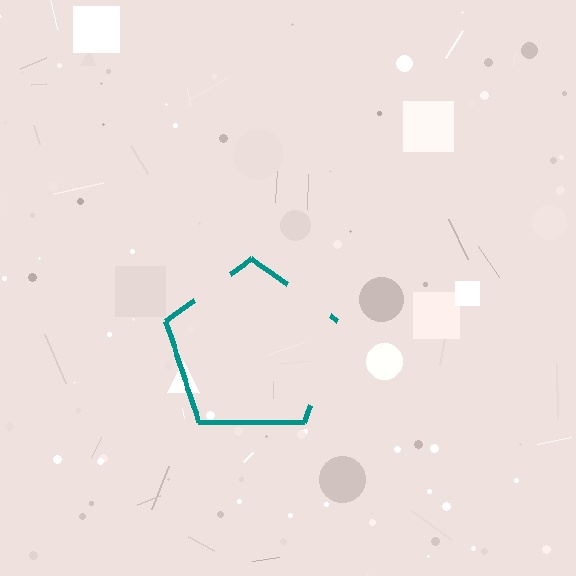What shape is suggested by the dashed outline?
The dashed outline suggests a pentagon.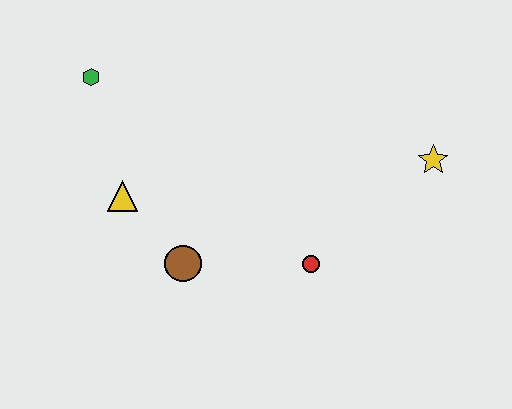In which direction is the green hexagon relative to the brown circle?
The green hexagon is above the brown circle.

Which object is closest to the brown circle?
The yellow triangle is closest to the brown circle.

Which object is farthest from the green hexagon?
The yellow star is farthest from the green hexagon.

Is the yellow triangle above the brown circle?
Yes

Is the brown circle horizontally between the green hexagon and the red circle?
Yes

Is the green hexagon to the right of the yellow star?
No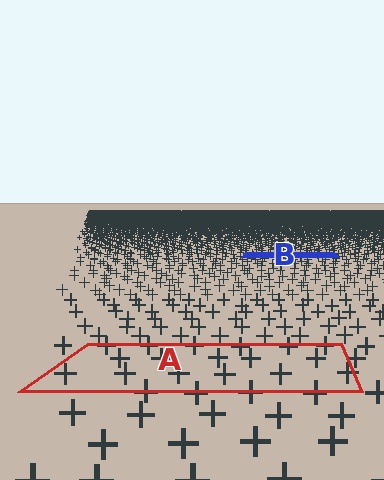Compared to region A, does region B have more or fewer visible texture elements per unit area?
Region B has more texture elements per unit area — they are packed more densely because it is farther away.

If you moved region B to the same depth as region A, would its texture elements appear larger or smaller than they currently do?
They would appear larger. At a closer depth, the same texture elements are projected at a bigger on-screen size.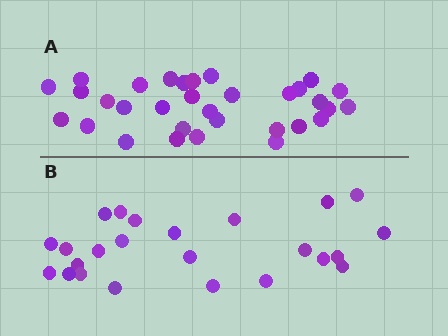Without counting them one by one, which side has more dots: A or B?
Region A (the top region) has more dots.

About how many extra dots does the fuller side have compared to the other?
Region A has roughly 8 or so more dots than region B.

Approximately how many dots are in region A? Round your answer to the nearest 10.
About 30 dots. (The exact count is 32, which rounds to 30.)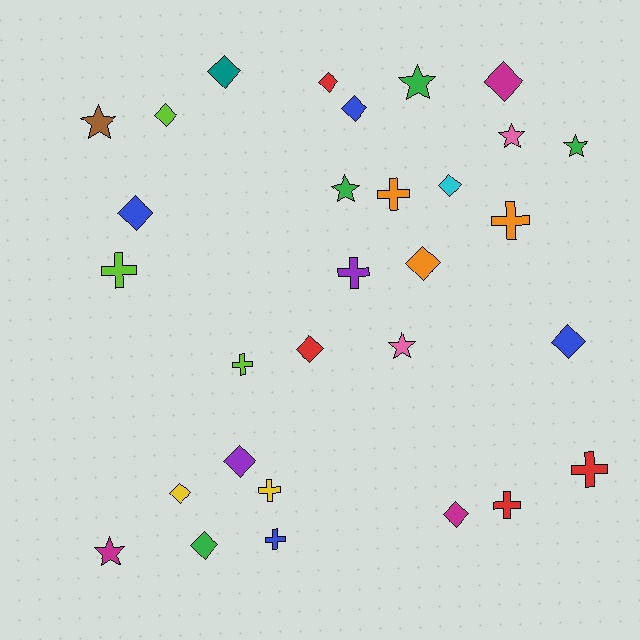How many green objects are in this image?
There are 4 green objects.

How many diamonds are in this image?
There are 14 diamonds.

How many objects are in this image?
There are 30 objects.